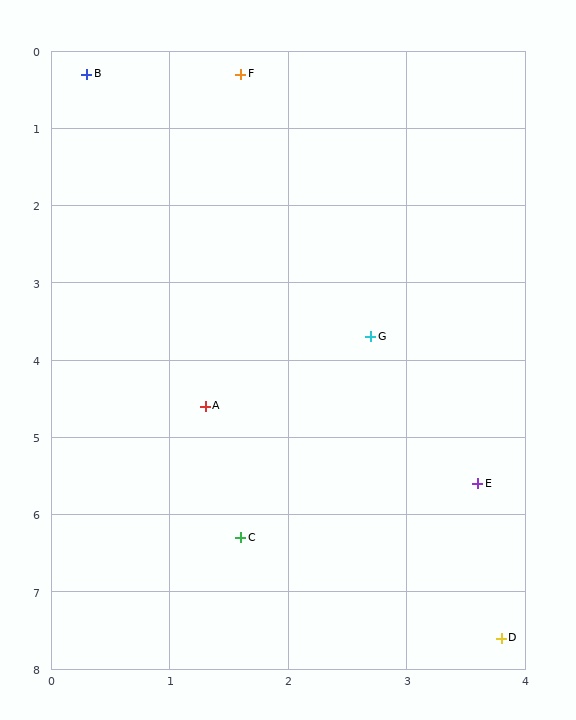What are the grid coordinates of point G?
Point G is at approximately (2.7, 3.7).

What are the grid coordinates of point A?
Point A is at approximately (1.3, 4.6).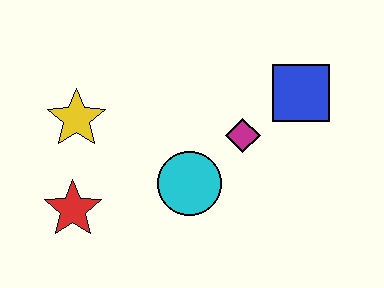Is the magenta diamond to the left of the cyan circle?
No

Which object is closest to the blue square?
The magenta diamond is closest to the blue square.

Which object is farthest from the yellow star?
The blue square is farthest from the yellow star.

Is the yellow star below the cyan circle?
No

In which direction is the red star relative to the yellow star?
The red star is below the yellow star.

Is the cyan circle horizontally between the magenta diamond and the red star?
Yes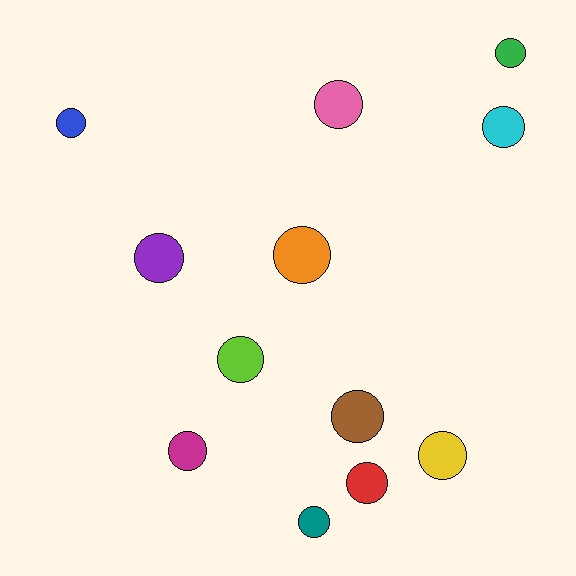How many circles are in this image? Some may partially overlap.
There are 12 circles.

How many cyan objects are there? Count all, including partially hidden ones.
There is 1 cyan object.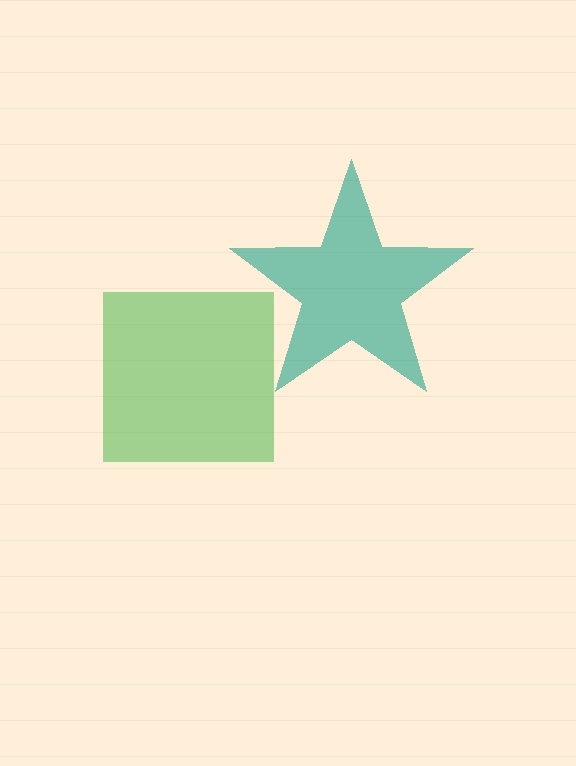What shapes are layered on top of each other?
The layered shapes are: a green square, a teal star.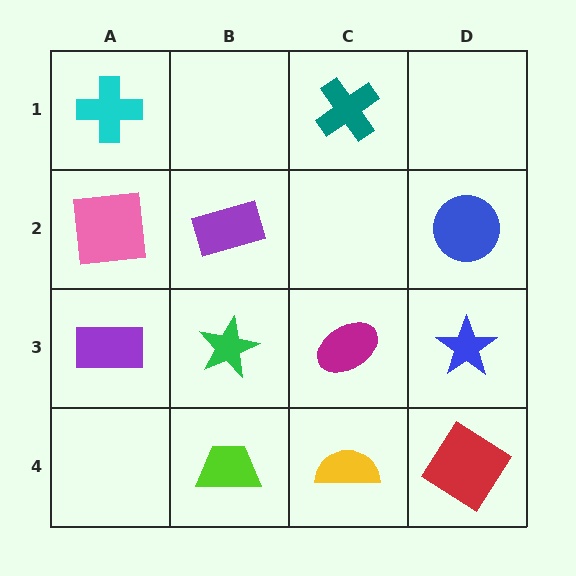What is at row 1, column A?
A cyan cross.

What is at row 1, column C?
A teal cross.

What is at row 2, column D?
A blue circle.